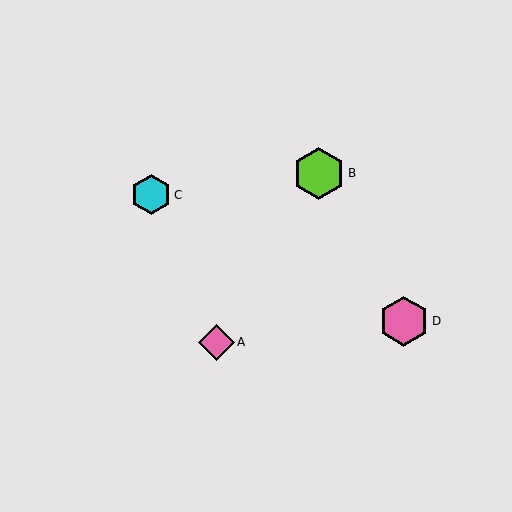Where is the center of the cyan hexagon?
The center of the cyan hexagon is at (151, 195).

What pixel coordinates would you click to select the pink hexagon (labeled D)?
Click at (404, 321) to select the pink hexagon D.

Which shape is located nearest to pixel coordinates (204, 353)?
The pink diamond (labeled A) at (216, 342) is nearest to that location.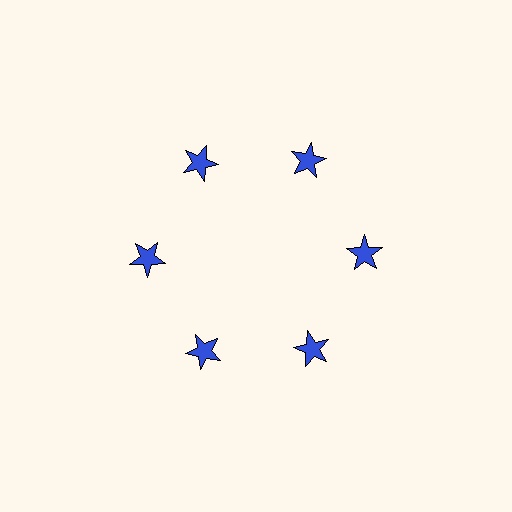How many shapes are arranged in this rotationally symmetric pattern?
There are 6 shapes, arranged in 6 groups of 1.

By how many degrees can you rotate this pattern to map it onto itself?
The pattern maps onto itself every 60 degrees of rotation.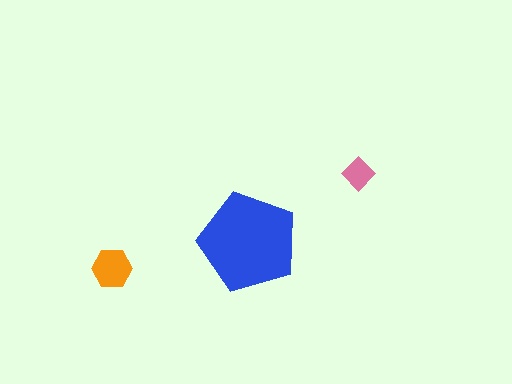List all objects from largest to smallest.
The blue pentagon, the orange hexagon, the pink diamond.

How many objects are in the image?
There are 3 objects in the image.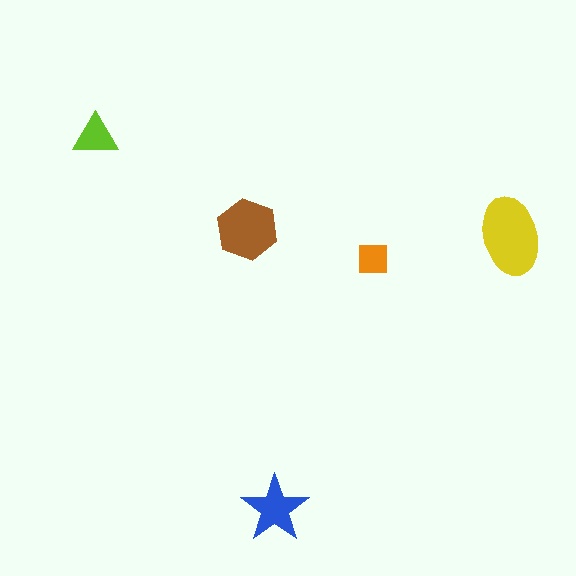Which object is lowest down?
The blue star is bottommost.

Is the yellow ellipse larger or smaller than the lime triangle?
Larger.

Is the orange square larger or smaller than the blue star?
Smaller.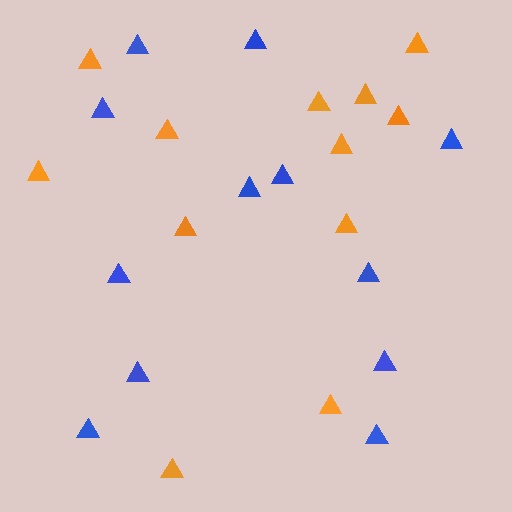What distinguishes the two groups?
There are 2 groups: one group of blue triangles (12) and one group of orange triangles (12).